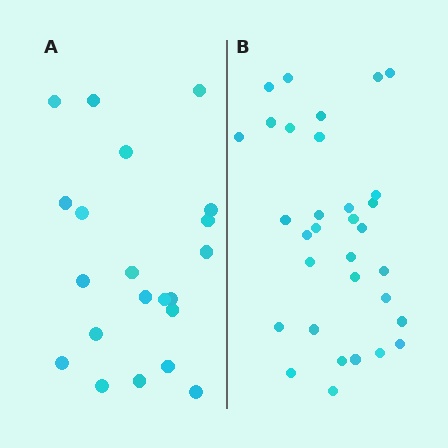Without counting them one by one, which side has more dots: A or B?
Region B (the right region) has more dots.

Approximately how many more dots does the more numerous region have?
Region B has roughly 12 or so more dots than region A.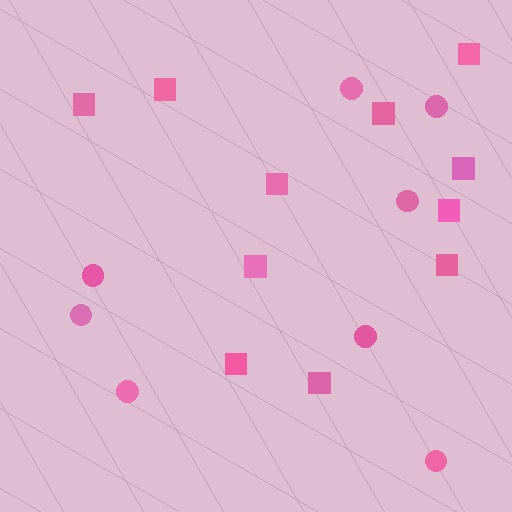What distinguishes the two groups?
There are 2 groups: one group of circles (8) and one group of squares (11).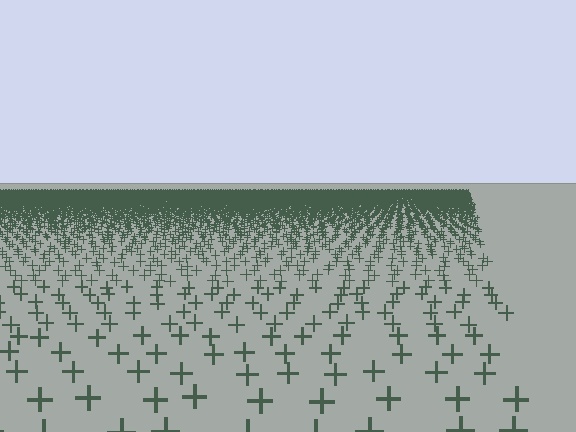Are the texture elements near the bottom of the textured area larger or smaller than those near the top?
Larger. Near the bottom, elements are closer to the viewer and appear at a bigger on-screen size.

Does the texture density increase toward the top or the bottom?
Density increases toward the top.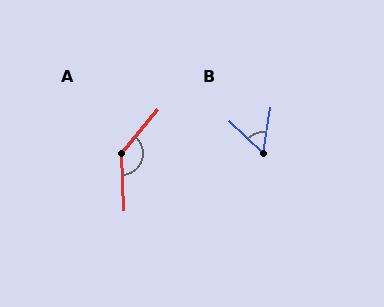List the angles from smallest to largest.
B (56°), A (138°).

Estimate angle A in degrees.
Approximately 138 degrees.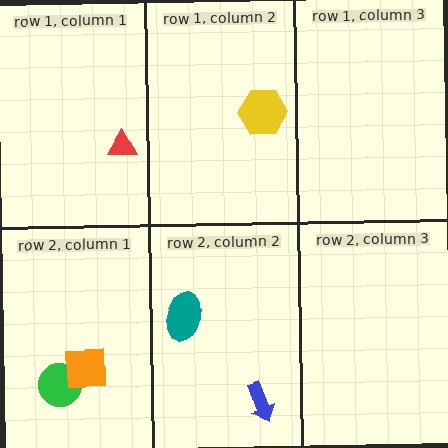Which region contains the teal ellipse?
The row 2, column 2 region.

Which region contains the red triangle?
The row 1, column 1 region.